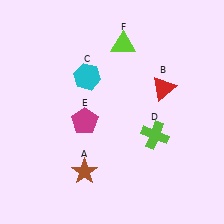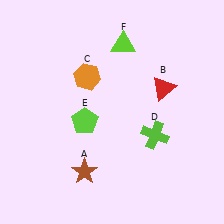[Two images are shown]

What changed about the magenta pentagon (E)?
In Image 1, E is magenta. In Image 2, it changed to lime.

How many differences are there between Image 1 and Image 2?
There are 2 differences between the two images.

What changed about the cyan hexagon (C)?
In Image 1, C is cyan. In Image 2, it changed to orange.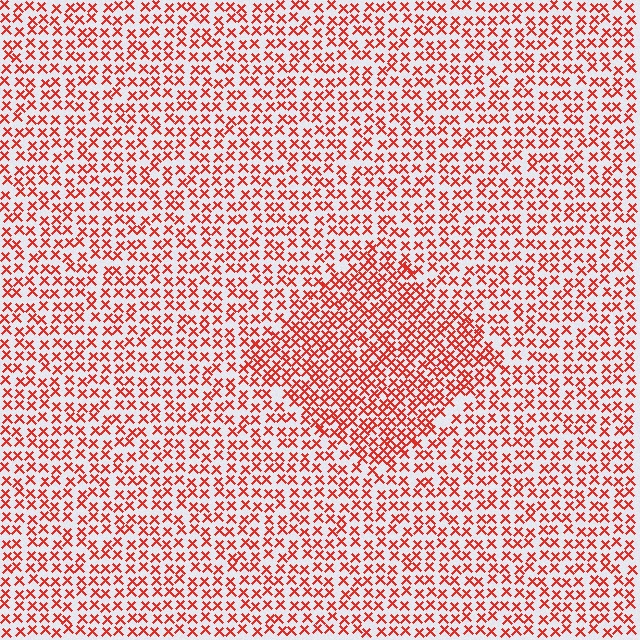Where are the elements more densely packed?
The elements are more densely packed inside the diamond boundary.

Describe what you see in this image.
The image contains small red elements arranged at two different densities. A diamond-shaped region is visible where the elements are more densely packed than the surrounding area.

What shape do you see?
I see a diamond.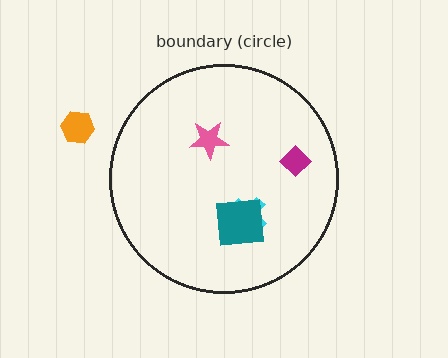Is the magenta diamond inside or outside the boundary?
Inside.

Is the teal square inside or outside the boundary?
Inside.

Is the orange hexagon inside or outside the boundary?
Outside.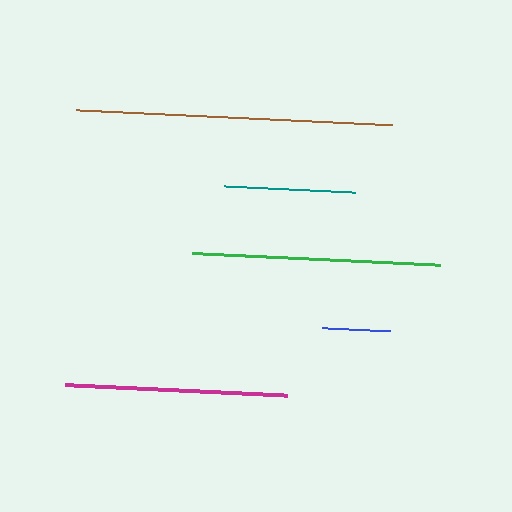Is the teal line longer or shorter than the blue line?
The teal line is longer than the blue line.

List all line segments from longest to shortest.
From longest to shortest: brown, green, magenta, teal, blue.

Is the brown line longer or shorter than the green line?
The brown line is longer than the green line.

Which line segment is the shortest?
The blue line is the shortest at approximately 68 pixels.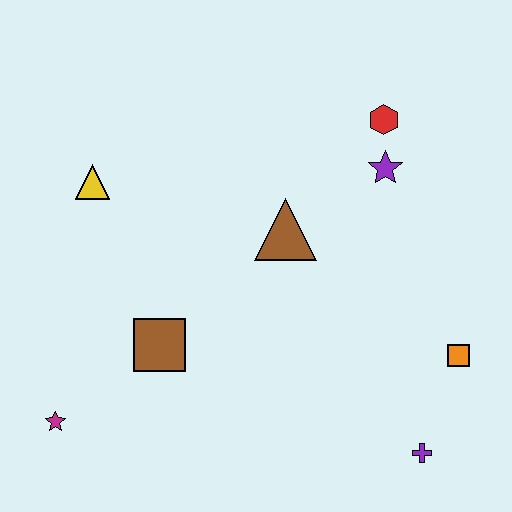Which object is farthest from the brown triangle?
The magenta star is farthest from the brown triangle.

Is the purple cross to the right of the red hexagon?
Yes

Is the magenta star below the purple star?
Yes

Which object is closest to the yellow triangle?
The brown square is closest to the yellow triangle.